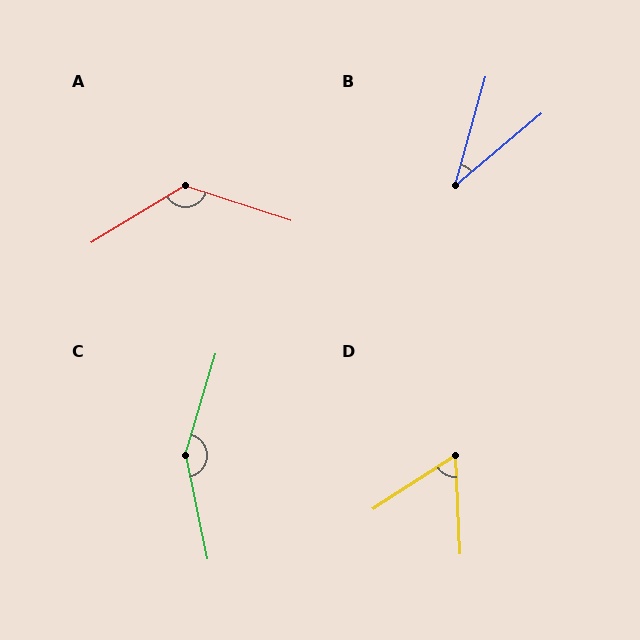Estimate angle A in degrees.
Approximately 130 degrees.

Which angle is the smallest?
B, at approximately 34 degrees.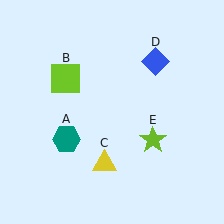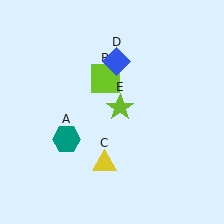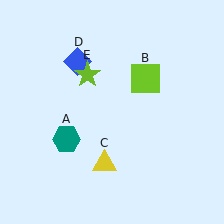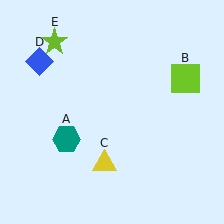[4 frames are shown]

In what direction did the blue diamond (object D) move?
The blue diamond (object D) moved left.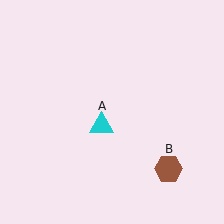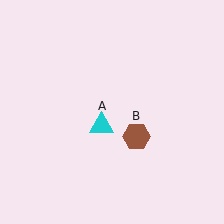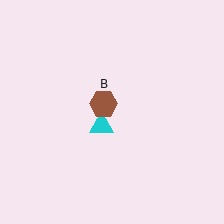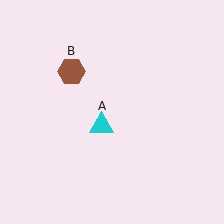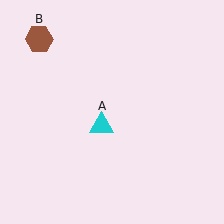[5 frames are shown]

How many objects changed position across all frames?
1 object changed position: brown hexagon (object B).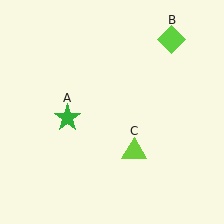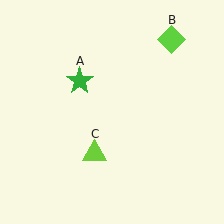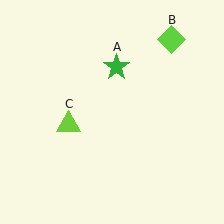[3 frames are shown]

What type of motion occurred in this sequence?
The green star (object A), lime triangle (object C) rotated clockwise around the center of the scene.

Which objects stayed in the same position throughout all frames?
Lime diamond (object B) remained stationary.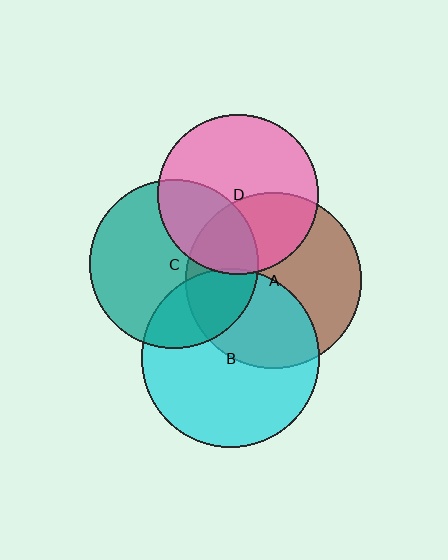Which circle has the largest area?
Circle B (cyan).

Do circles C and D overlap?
Yes.